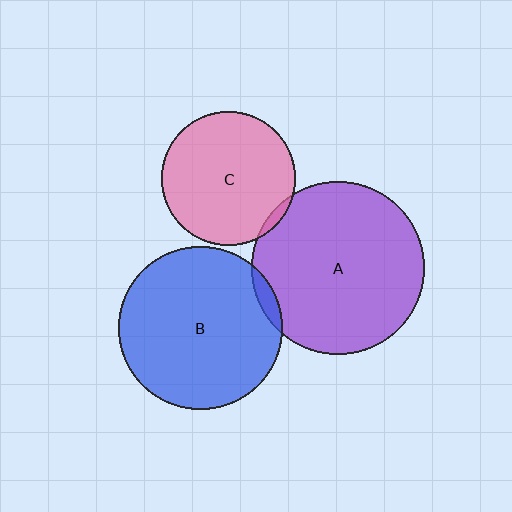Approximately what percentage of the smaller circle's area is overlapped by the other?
Approximately 5%.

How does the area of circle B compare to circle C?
Approximately 1.5 times.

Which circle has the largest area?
Circle A (purple).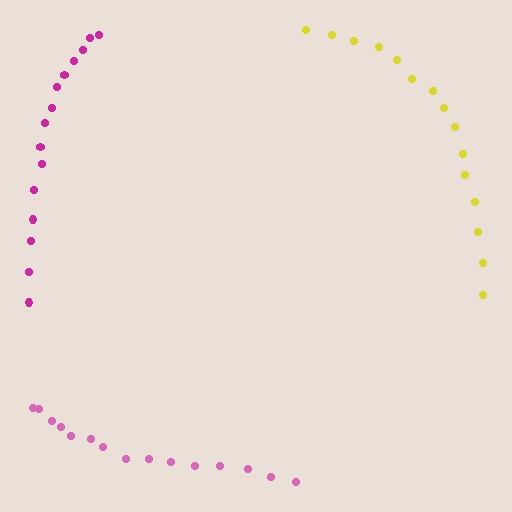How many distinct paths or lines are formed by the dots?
There are 3 distinct paths.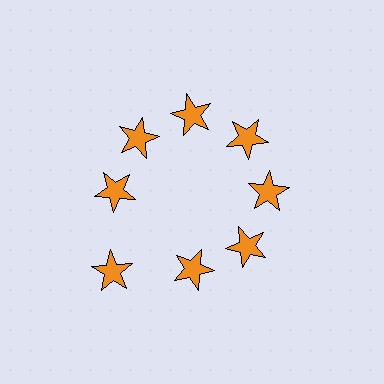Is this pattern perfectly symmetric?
No. The 8 orange stars are arranged in a ring, but one element near the 8 o'clock position is pushed outward from the center, breaking the 8-fold rotational symmetry.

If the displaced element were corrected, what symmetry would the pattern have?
It would have 8-fold rotational symmetry — the pattern would map onto itself every 45 degrees.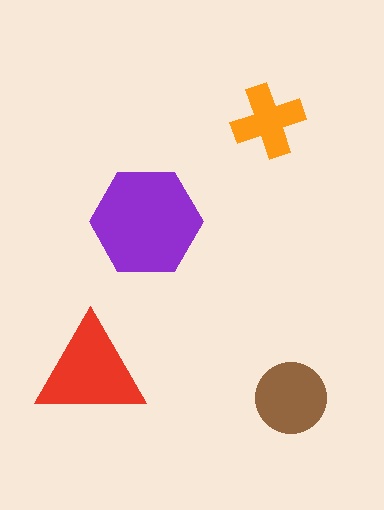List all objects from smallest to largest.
The orange cross, the brown circle, the red triangle, the purple hexagon.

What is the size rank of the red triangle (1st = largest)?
2nd.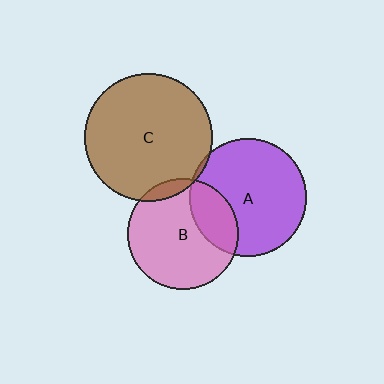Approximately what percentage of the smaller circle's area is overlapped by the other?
Approximately 5%.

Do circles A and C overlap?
Yes.